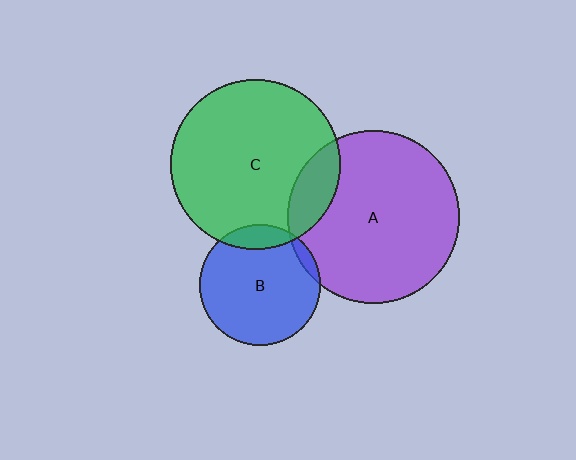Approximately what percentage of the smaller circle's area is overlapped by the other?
Approximately 5%.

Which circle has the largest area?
Circle A (purple).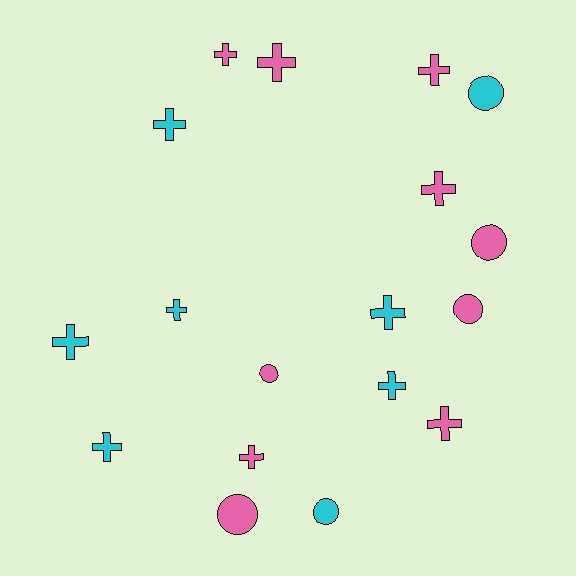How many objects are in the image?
There are 18 objects.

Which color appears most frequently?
Pink, with 10 objects.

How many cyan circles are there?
There are 2 cyan circles.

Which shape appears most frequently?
Cross, with 12 objects.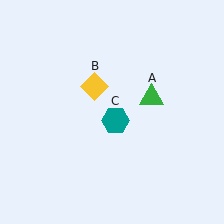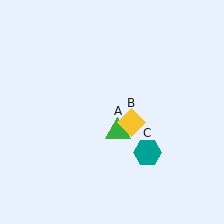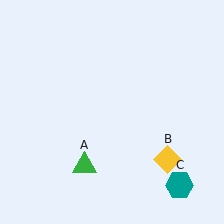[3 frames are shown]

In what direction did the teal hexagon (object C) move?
The teal hexagon (object C) moved down and to the right.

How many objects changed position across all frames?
3 objects changed position: green triangle (object A), yellow diamond (object B), teal hexagon (object C).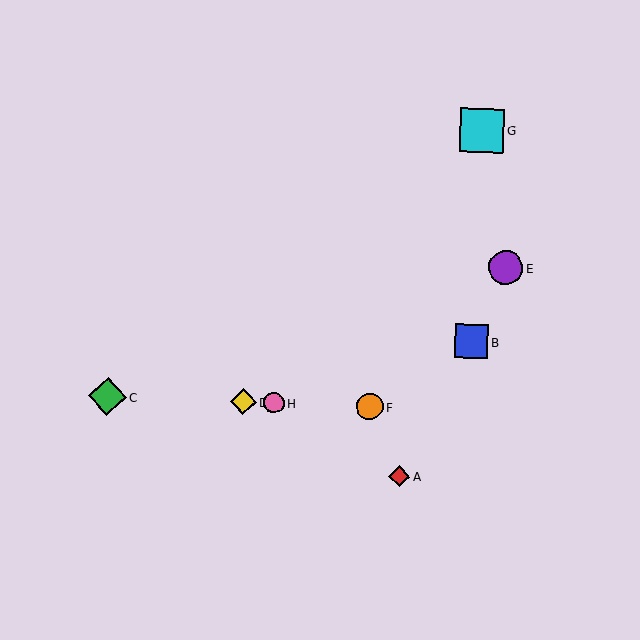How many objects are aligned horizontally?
4 objects (C, D, F, H) are aligned horizontally.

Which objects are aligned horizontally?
Objects C, D, F, H are aligned horizontally.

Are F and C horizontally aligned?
Yes, both are at y≈407.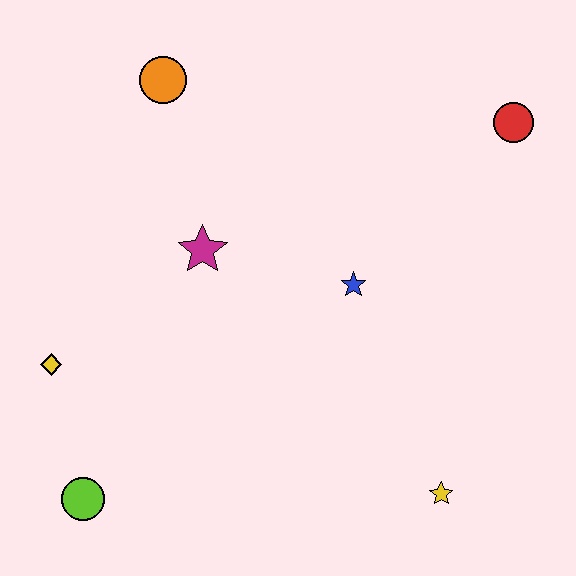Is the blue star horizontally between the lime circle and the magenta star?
No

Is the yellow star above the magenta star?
No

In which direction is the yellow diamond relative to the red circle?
The yellow diamond is to the left of the red circle.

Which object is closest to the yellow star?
The blue star is closest to the yellow star.